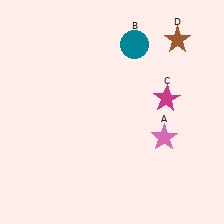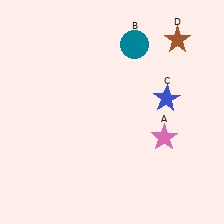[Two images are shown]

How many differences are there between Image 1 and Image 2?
There is 1 difference between the two images.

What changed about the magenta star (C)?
In Image 1, C is magenta. In Image 2, it changed to blue.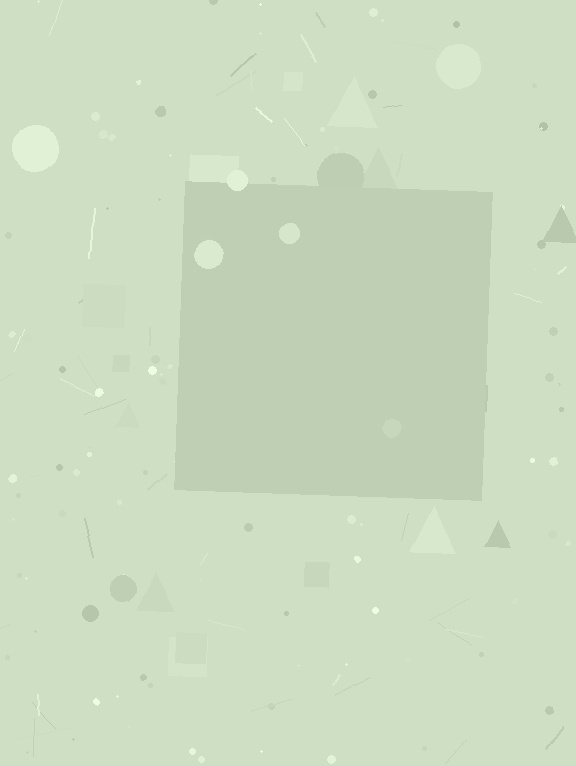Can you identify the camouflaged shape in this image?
The camouflaged shape is a square.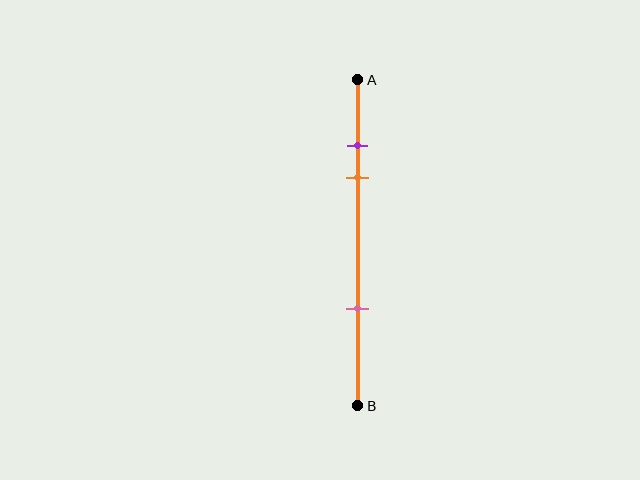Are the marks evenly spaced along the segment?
No, the marks are not evenly spaced.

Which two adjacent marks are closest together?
The purple and orange marks are the closest adjacent pair.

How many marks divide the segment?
There are 3 marks dividing the segment.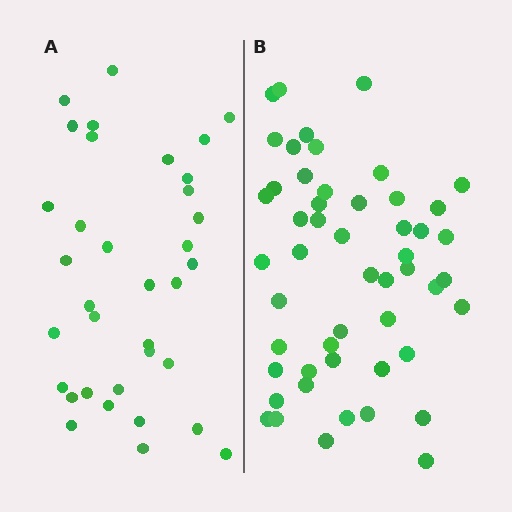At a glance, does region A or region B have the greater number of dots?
Region B (the right region) has more dots.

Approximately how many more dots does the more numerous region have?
Region B has approximately 15 more dots than region A.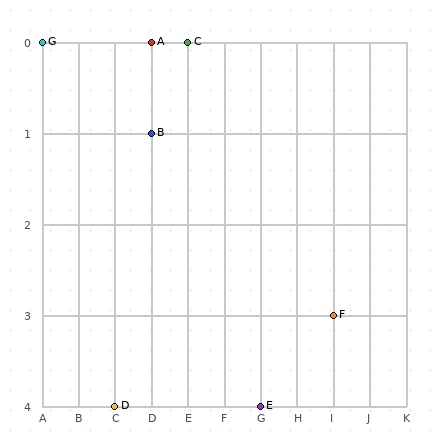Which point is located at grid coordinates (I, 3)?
Point F is at (I, 3).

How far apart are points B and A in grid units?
Points B and A are 1 row apart.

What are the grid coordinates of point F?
Point F is at grid coordinates (I, 3).